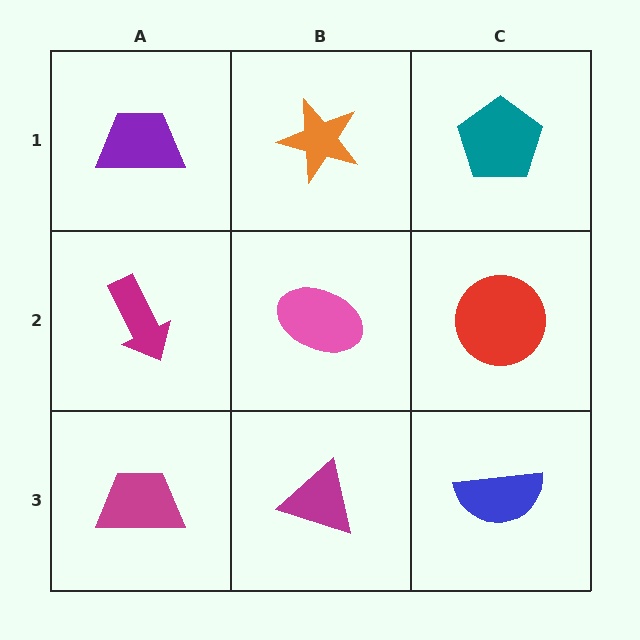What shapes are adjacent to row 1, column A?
A magenta arrow (row 2, column A), an orange star (row 1, column B).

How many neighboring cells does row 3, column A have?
2.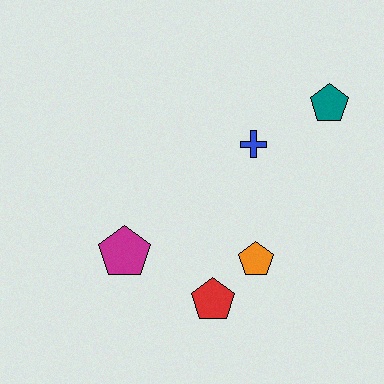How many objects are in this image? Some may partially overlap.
There are 5 objects.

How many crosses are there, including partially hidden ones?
There is 1 cross.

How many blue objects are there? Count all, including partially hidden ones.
There is 1 blue object.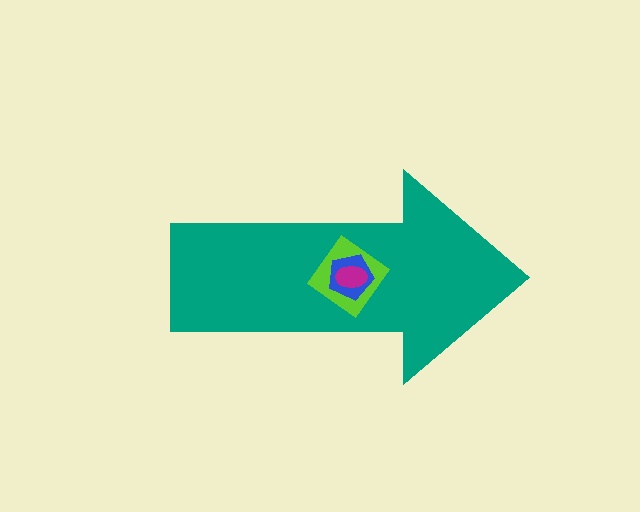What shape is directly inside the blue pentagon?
The magenta ellipse.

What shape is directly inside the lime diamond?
The blue pentagon.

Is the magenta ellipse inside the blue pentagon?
Yes.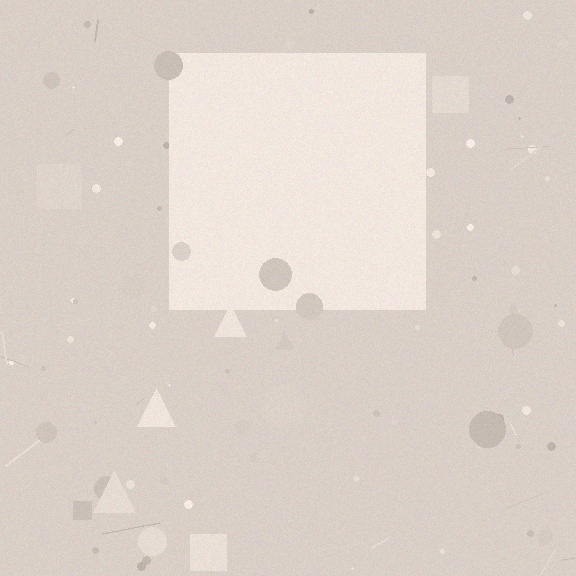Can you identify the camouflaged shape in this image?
The camouflaged shape is a square.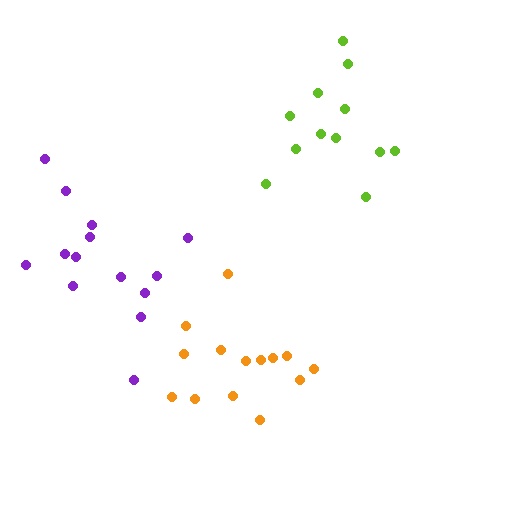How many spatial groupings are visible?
There are 3 spatial groupings.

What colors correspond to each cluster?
The clusters are colored: purple, lime, orange.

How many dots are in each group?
Group 1: 14 dots, Group 2: 12 dots, Group 3: 14 dots (40 total).